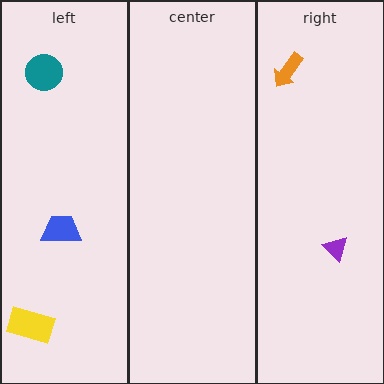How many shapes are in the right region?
2.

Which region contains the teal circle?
The left region.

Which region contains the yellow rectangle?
The left region.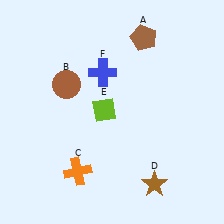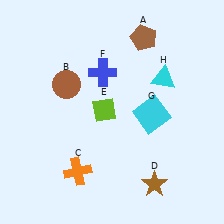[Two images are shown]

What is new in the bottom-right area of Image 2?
A cyan square (G) was added in the bottom-right area of Image 2.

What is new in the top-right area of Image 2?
A cyan triangle (H) was added in the top-right area of Image 2.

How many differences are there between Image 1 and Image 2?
There are 2 differences between the two images.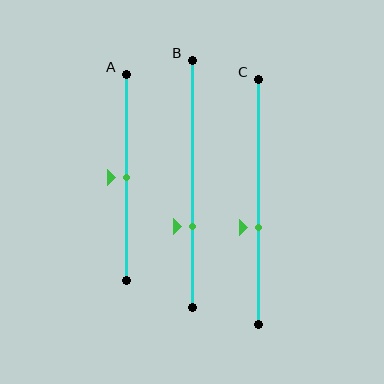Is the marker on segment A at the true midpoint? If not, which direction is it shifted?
Yes, the marker on segment A is at the true midpoint.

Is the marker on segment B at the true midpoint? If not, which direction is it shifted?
No, the marker on segment B is shifted downward by about 17% of the segment length.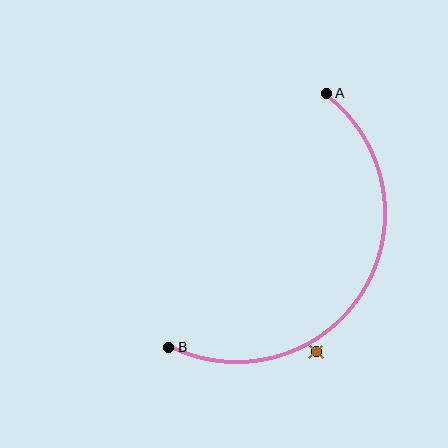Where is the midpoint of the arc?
The arc midpoint is the point on the curve farthest from the straight line joining A and B. It sits to the right of that line.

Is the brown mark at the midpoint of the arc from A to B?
No — the brown mark does not lie on the arc at all. It sits slightly outside the curve.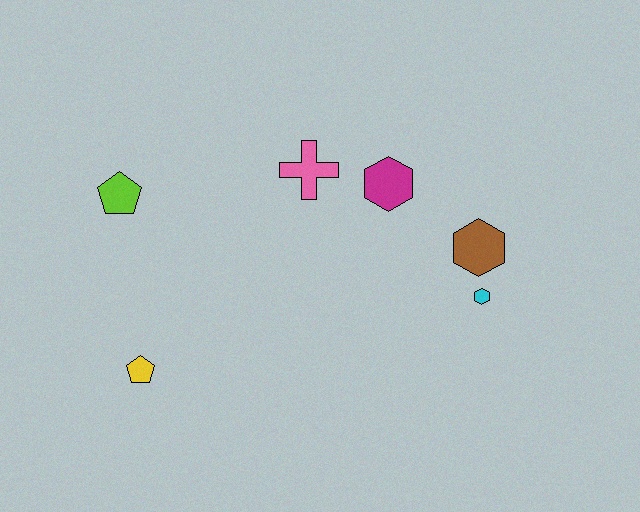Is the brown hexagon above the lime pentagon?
No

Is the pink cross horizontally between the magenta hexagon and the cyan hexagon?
No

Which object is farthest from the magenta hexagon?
The yellow pentagon is farthest from the magenta hexagon.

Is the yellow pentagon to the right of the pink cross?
No